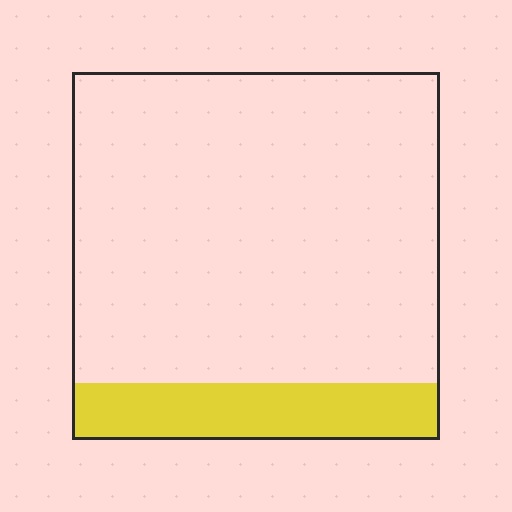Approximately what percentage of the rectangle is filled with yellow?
Approximately 15%.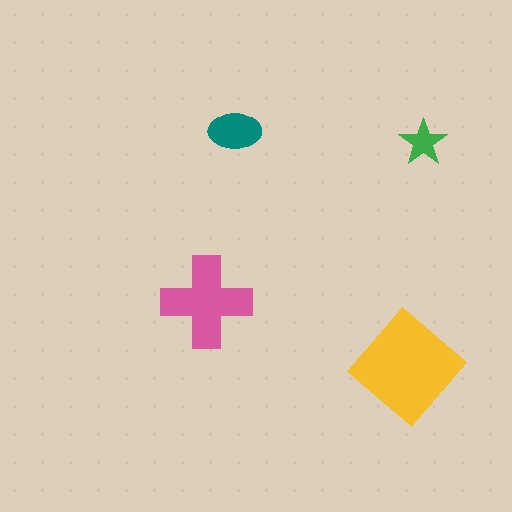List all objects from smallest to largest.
The green star, the teal ellipse, the pink cross, the yellow diamond.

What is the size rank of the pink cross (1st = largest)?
2nd.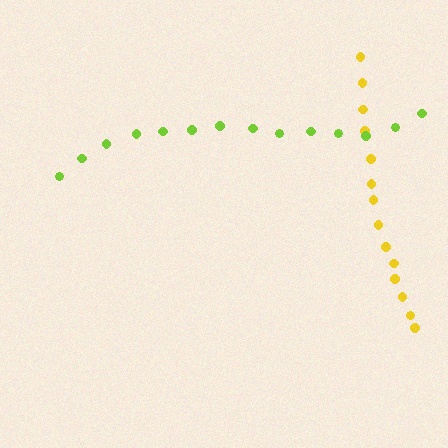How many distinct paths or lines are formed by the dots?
There are 2 distinct paths.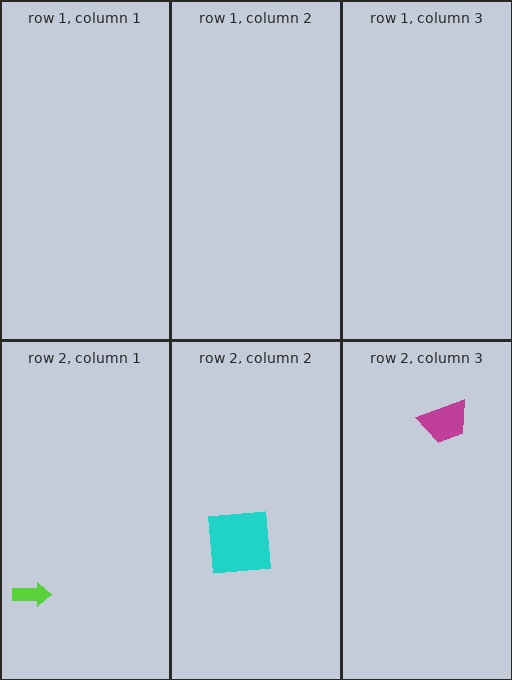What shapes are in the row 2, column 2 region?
The cyan square.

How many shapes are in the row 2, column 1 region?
1.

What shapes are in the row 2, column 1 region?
The lime arrow.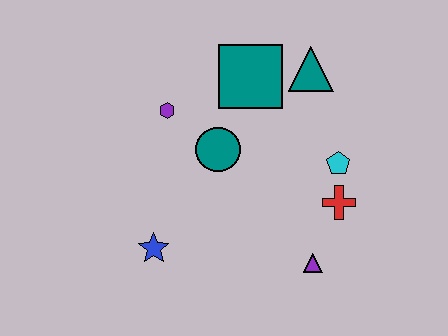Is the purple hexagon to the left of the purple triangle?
Yes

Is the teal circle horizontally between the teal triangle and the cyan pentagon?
No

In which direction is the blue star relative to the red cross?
The blue star is to the left of the red cross.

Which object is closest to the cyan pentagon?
The red cross is closest to the cyan pentagon.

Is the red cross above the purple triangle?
Yes